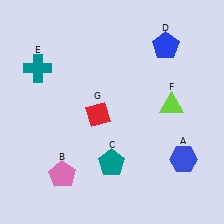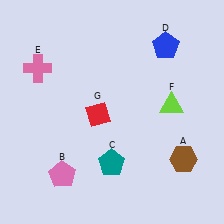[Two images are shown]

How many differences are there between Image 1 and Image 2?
There are 2 differences between the two images.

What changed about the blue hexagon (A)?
In Image 1, A is blue. In Image 2, it changed to brown.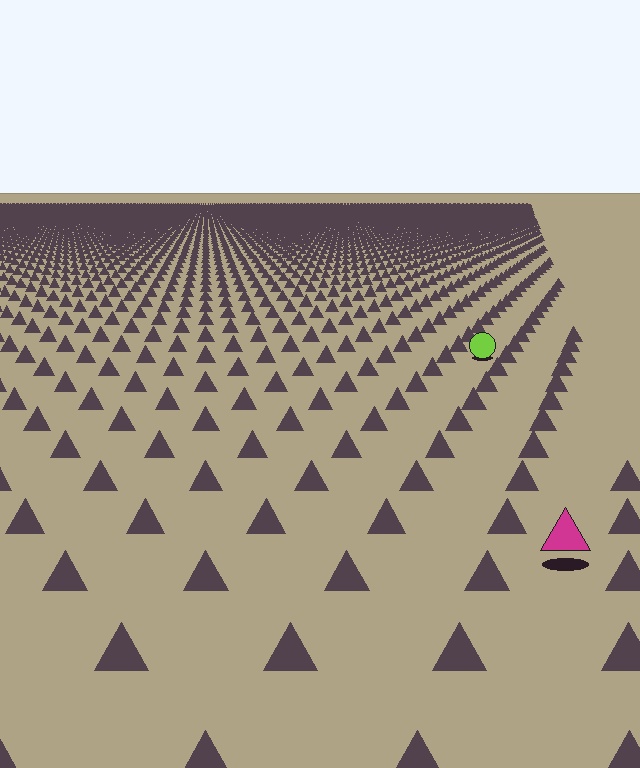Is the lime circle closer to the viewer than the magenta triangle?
No. The magenta triangle is closer — you can tell from the texture gradient: the ground texture is coarser near it.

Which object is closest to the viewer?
The magenta triangle is closest. The texture marks near it are larger and more spread out.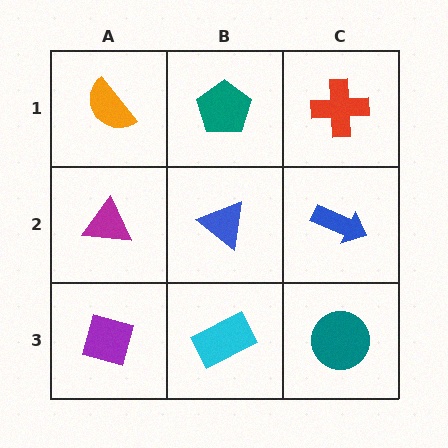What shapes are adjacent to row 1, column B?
A blue triangle (row 2, column B), an orange semicircle (row 1, column A), a red cross (row 1, column C).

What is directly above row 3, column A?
A magenta triangle.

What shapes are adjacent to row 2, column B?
A teal pentagon (row 1, column B), a cyan rectangle (row 3, column B), a magenta triangle (row 2, column A), a blue arrow (row 2, column C).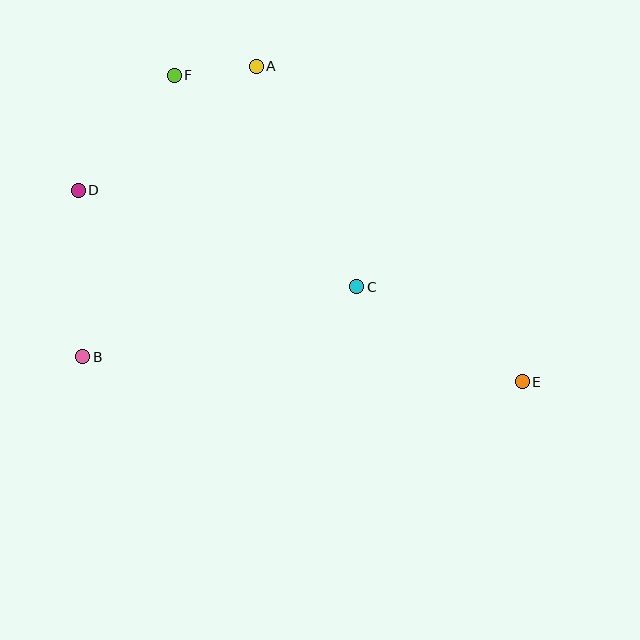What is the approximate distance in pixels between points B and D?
The distance between B and D is approximately 167 pixels.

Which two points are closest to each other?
Points A and F are closest to each other.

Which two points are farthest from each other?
Points D and E are farthest from each other.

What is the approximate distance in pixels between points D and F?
The distance between D and F is approximately 150 pixels.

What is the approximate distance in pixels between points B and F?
The distance between B and F is approximately 296 pixels.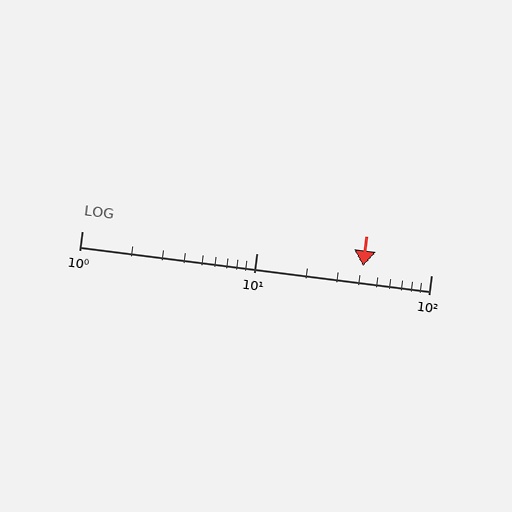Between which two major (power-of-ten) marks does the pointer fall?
The pointer is between 10 and 100.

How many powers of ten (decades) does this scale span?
The scale spans 2 decades, from 1 to 100.